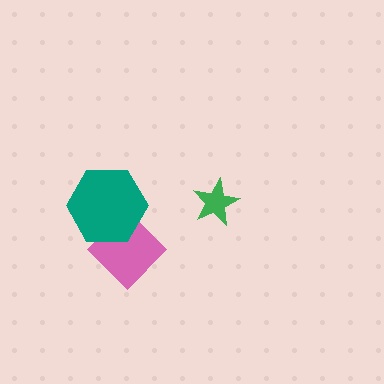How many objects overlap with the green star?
0 objects overlap with the green star.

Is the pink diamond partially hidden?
Yes, it is partially covered by another shape.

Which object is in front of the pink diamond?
The teal hexagon is in front of the pink diamond.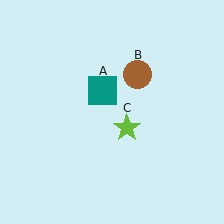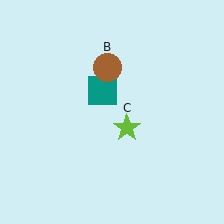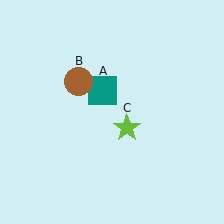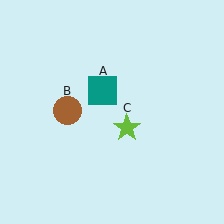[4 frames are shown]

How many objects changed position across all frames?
1 object changed position: brown circle (object B).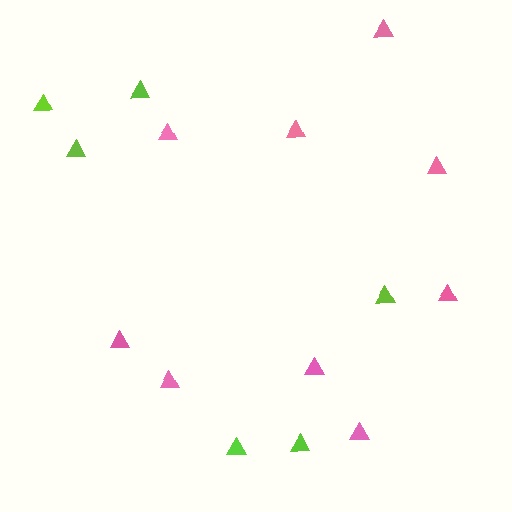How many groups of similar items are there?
There are 2 groups: one group of lime triangles (6) and one group of pink triangles (9).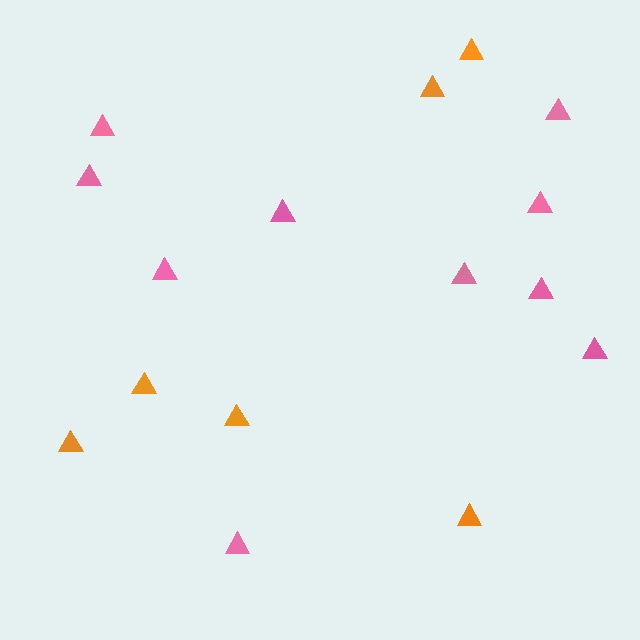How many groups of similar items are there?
There are 2 groups: one group of pink triangles (10) and one group of orange triangles (6).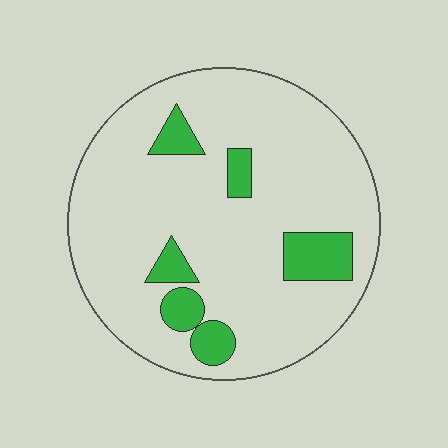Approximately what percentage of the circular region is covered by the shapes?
Approximately 15%.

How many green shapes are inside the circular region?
6.